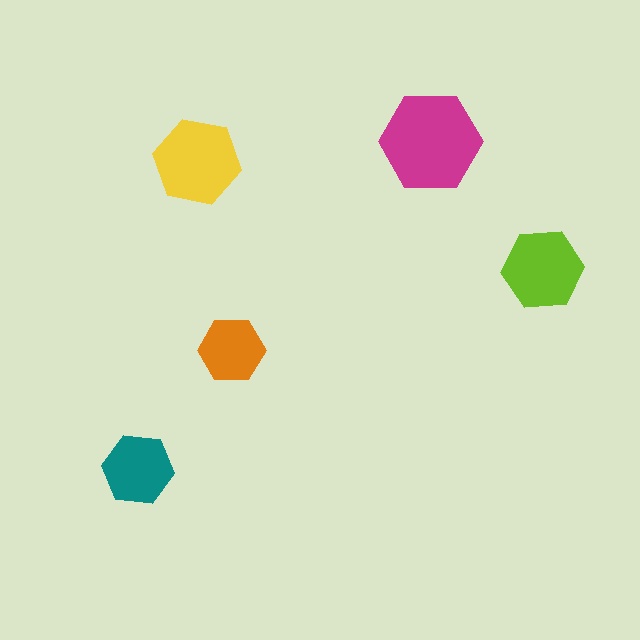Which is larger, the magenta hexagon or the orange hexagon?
The magenta one.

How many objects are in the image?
There are 5 objects in the image.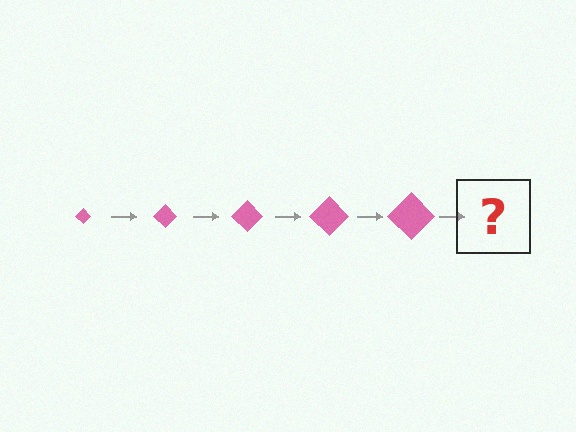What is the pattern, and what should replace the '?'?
The pattern is that the diamond gets progressively larger each step. The '?' should be a pink diamond, larger than the previous one.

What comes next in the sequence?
The next element should be a pink diamond, larger than the previous one.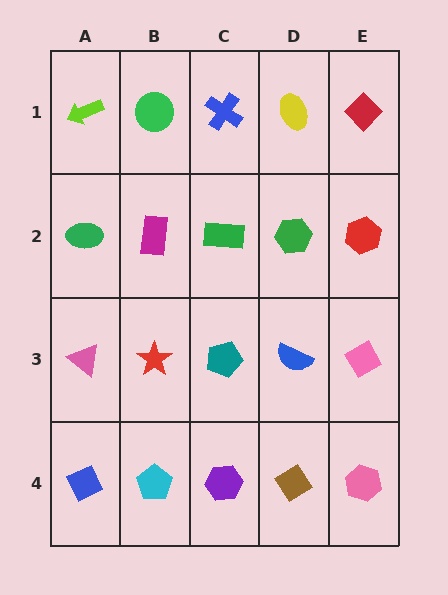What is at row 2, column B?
A magenta rectangle.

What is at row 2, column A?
A green ellipse.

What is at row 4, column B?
A cyan pentagon.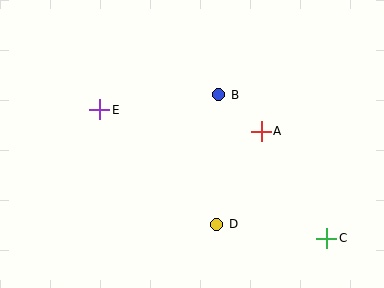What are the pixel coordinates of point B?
Point B is at (219, 95).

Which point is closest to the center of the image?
Point B at (219, 95) is closest to the center.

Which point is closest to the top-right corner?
Point A is closest to the top-right corner.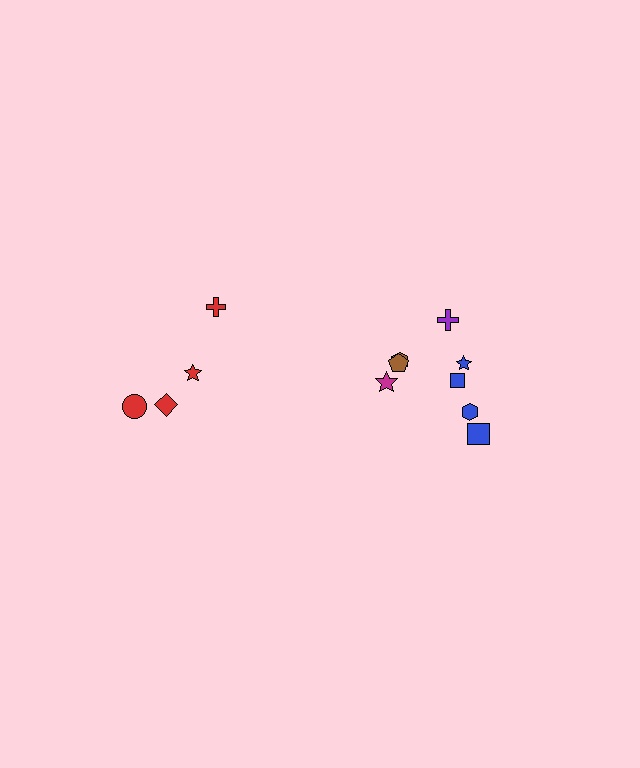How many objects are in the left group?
There are 4 objects.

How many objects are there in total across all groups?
There are 12 objects.